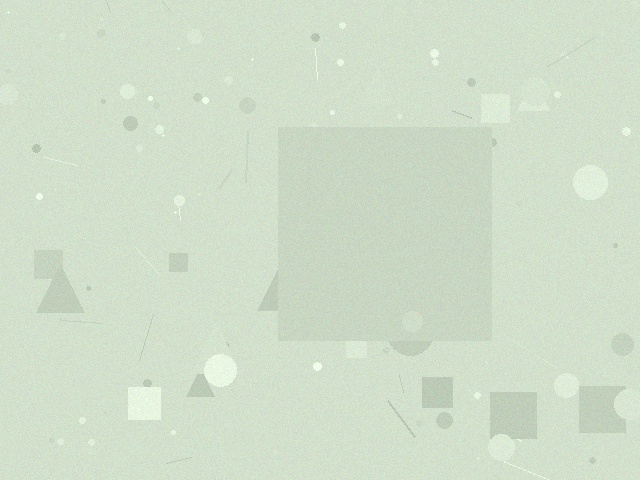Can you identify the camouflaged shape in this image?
The camouflaged shape is a square.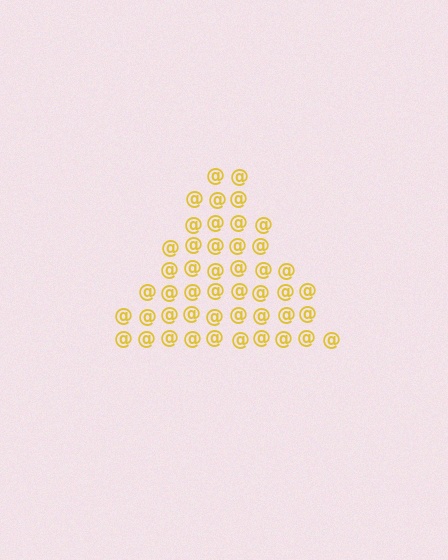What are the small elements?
The small elements are at signs.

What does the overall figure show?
The overall figure shows a triangle.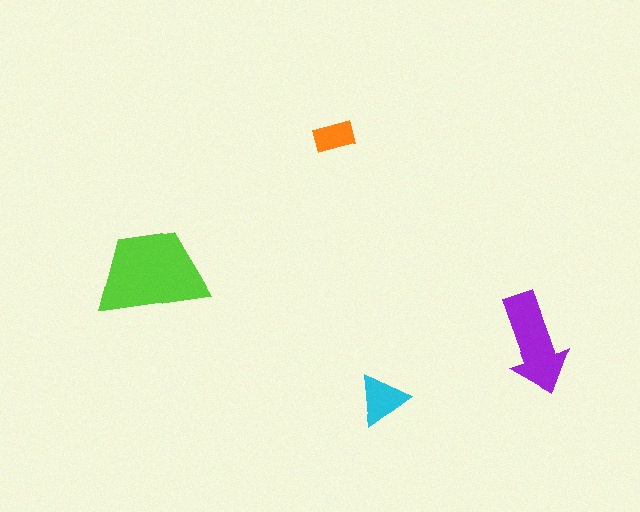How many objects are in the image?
There are 4 objects in the image.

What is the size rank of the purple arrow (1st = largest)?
2nd.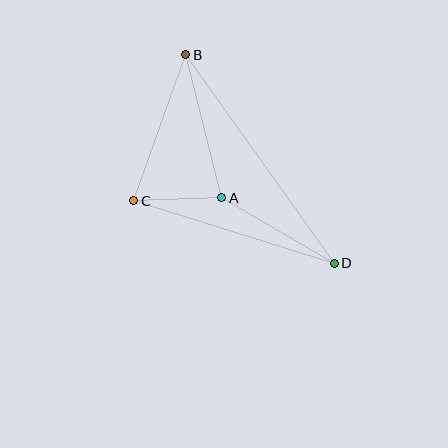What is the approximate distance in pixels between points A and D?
The distance between A and D is approximately 130 pixels.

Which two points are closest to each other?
Points A and C are closest to each other.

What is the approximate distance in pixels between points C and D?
The distance between C and D is approximately 210 pixels.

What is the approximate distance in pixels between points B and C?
The distance between B and C is approximately 155 pixels.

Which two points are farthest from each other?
Points B and D are farthest from each other.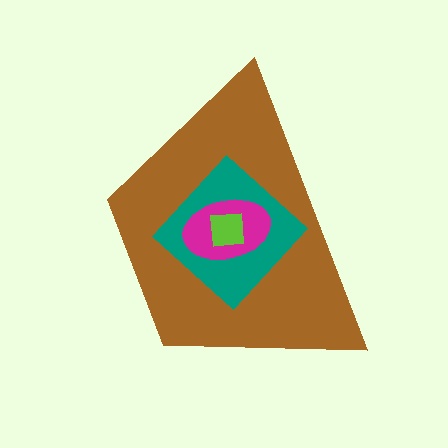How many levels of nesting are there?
4.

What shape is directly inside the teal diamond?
The magenta ellipse.